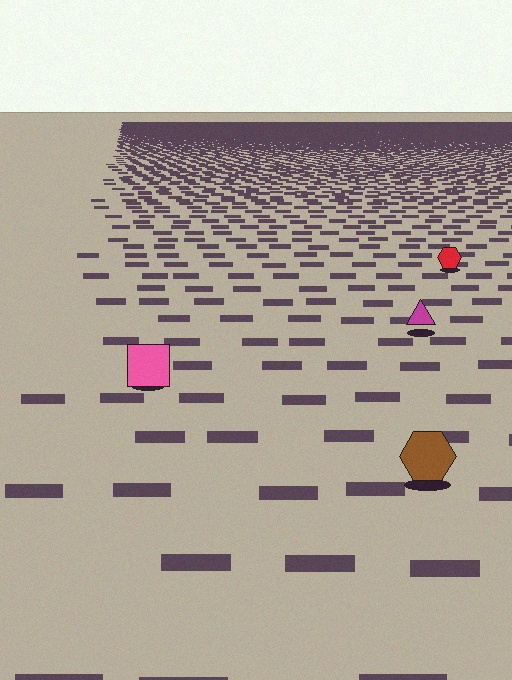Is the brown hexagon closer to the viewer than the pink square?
Yes. The brown hexagon is closer — you can tell from the texture gradient: the ground texture is coarser near it.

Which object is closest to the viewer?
The brown hexagon is closest. The texture marks near it are larger and more spread out.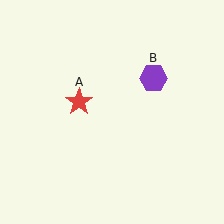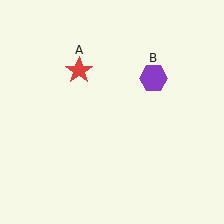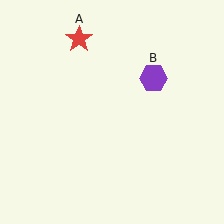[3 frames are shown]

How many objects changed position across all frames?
1 object changed position: red star (object A).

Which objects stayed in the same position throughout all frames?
Purple hexagon (object B) remained stationary.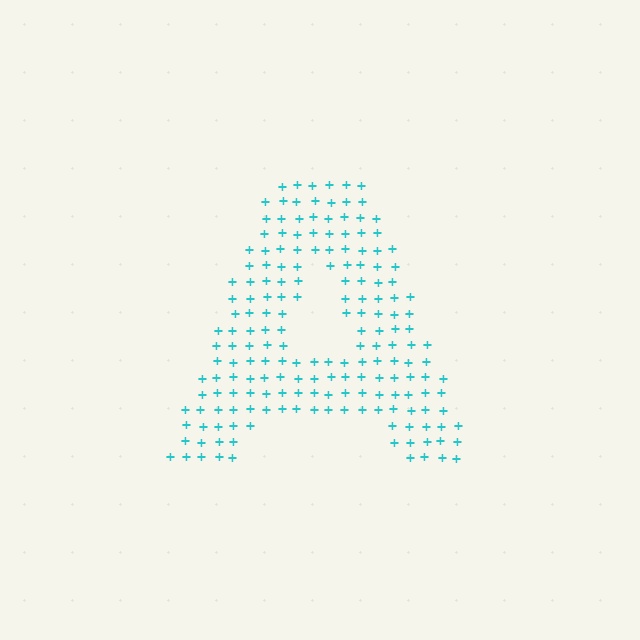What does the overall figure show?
The overall figure shows the letter A.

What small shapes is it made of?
It is made of small plus signs.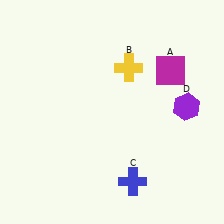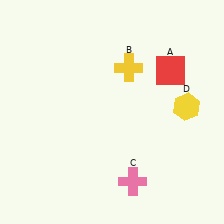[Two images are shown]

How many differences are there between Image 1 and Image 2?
There are 3 differences between the two images.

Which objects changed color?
A changed from magenta to red. C changed from blue to pink. D changed from purple to yellow.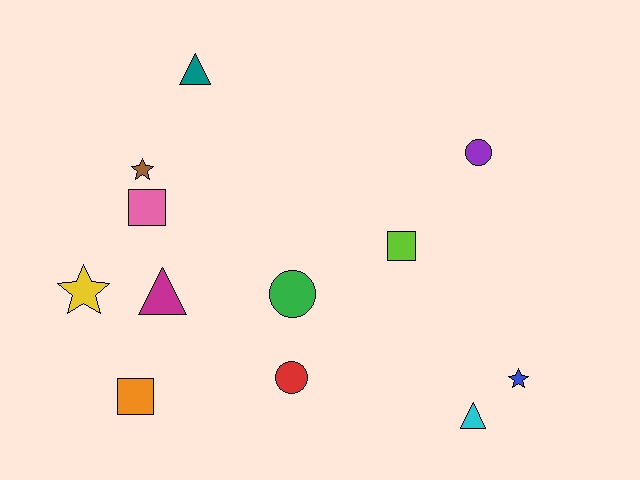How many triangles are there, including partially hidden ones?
There are 3 triangles.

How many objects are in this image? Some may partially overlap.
There are 12 objects.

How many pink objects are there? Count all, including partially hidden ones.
There is 1 pink object.